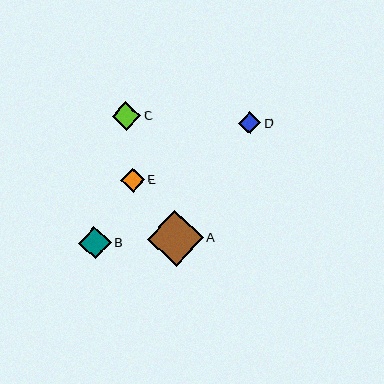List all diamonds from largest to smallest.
From largest to smallest: A, B, C, E, D.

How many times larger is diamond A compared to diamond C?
Diamond A is approximately 2.0 times the size of diamond C.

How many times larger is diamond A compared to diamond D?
Diamond A is approximately 2.5 times the size of diamond D.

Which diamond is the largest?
Diamond A is the largest with a size of approximately 55 pixels.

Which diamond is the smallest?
Diamond D is the smallest with a size of approximately 22 pixels.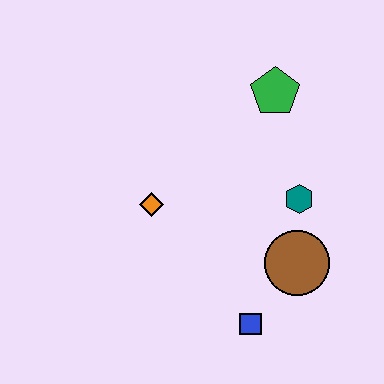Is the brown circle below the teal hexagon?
Yes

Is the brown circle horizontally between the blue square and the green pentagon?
No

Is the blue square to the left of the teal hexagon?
Yes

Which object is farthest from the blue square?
The green pentagon is farthest from the blue square.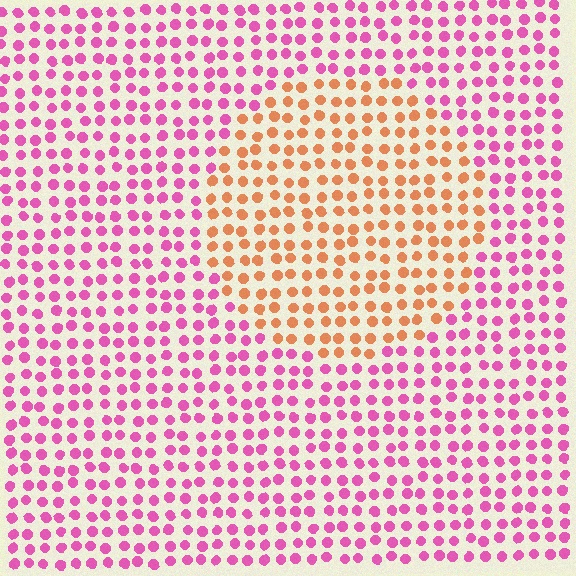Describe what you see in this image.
The image is filled with small pink elements in a uniform arrangement. A circle-shaped region is visible where the elements are tinted to a slightly different hue, forming a subtle color boundary.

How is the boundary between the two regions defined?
The boundary is defined purely by a slight shift in hue (about 60 degrees). Spacing, size, and orientation are identical on both sides.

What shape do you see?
I see a circle.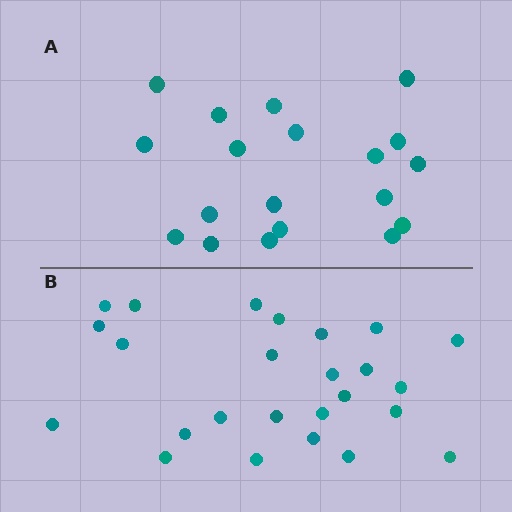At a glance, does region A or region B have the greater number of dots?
Region B (the bottom region) has more dots.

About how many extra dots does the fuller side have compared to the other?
Region B has about 6 more dots than region A.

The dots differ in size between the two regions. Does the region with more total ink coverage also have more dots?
No. Region A has more total ink coverage because its dots are larger, but region B actually contains more individual dots. Total area can be misleading — the number of items is what matters here.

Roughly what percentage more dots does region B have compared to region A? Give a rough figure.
About 30% more.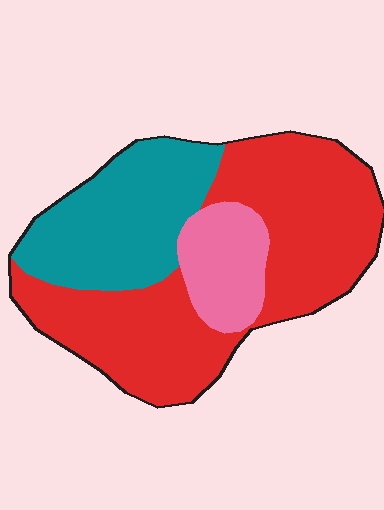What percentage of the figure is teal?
Teal takes up about one third (1/3) of the figure.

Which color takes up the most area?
Red, at roughly 55%.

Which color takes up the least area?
Pink, at roughly 15%.